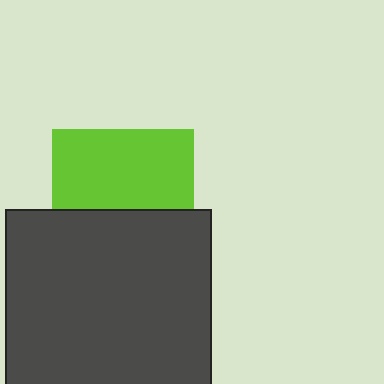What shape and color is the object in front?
The object in front is a dark gray square.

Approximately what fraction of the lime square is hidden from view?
Roughly 44% of the lime square is hidden behind the dark gray square.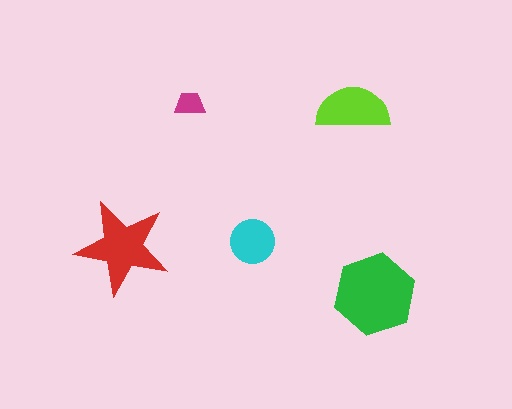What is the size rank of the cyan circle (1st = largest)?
4th.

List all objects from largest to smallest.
The green hexagon, the red star, the lime semicircle, the cyan circle, the magenta trapezoid.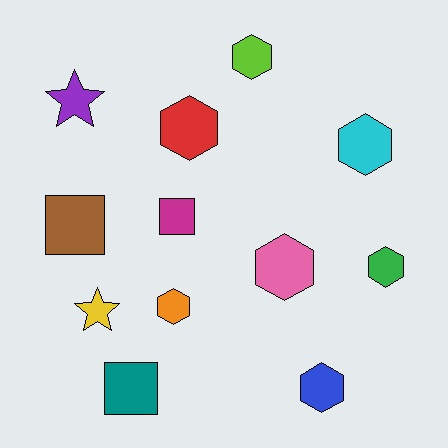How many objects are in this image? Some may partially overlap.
There are 12 objects.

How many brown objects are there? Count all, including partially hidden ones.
There is 1 brown object.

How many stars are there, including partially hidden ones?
There are 2 stars.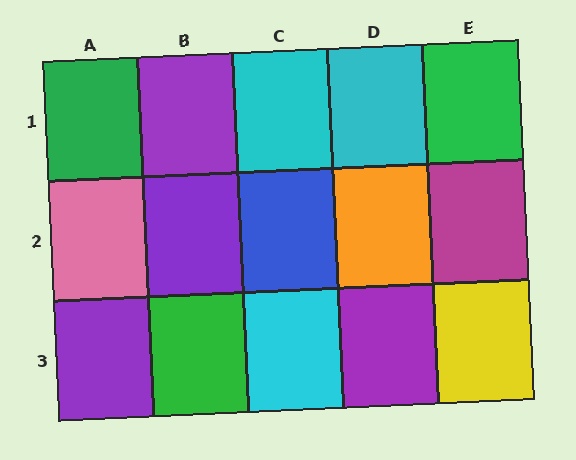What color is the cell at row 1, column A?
Green.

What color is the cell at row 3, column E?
Yellow.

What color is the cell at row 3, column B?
Green.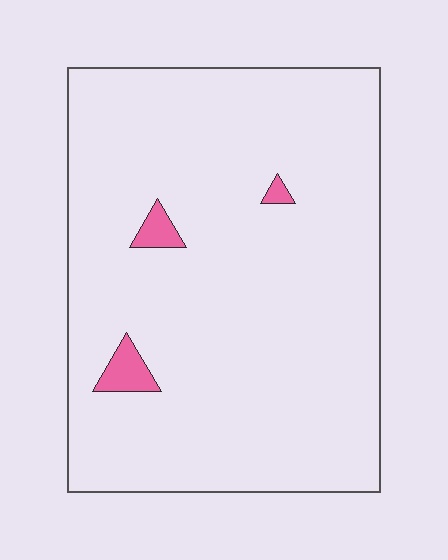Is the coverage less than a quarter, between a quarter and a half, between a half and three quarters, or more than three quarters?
Less than a quarter.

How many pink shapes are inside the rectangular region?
3.